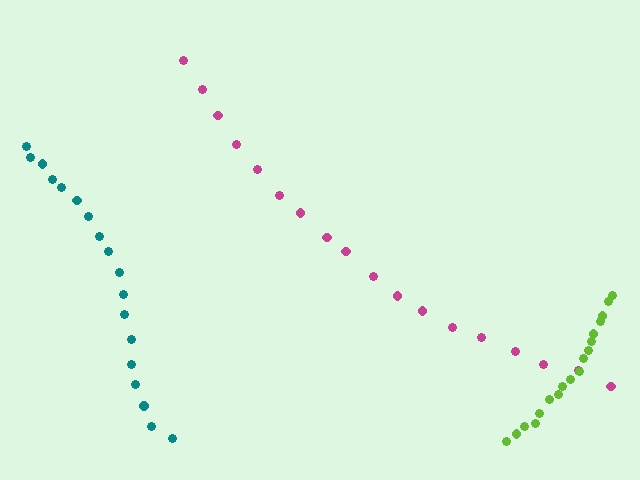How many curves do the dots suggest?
There are 3 distinct paths.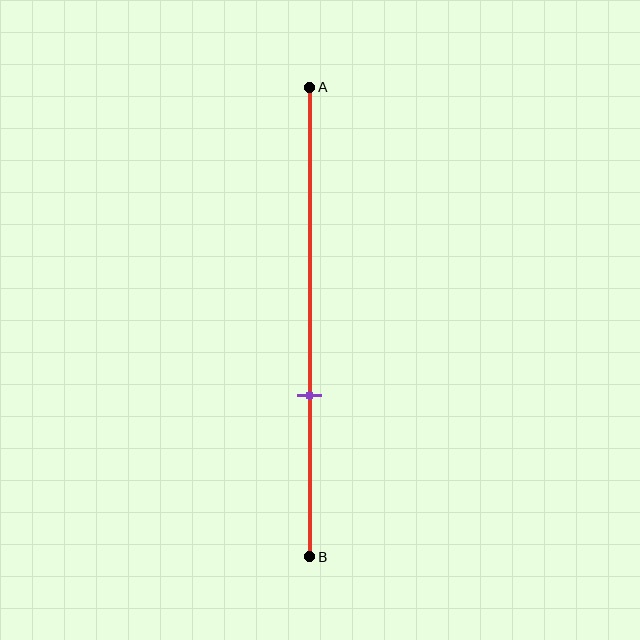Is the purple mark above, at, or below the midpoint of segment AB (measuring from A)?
The purple mark is below the midpoint of segment AB.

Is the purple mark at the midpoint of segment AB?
No, the mark is at about 65% from A, not at the 50% midpoint.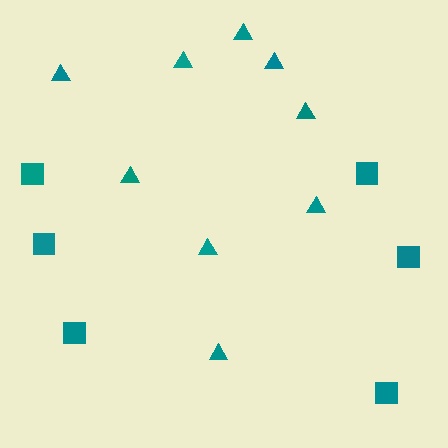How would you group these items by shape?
There are 2 groups: one group of squares (6) and one group of triangles (9).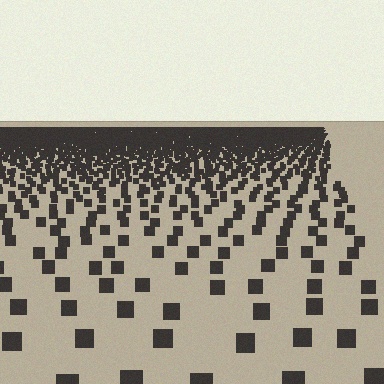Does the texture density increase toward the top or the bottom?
Density increases toward the top.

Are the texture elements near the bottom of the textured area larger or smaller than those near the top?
Larger. Near the bottom, elements are closer to the viewer and appear at a bigger on-screen size.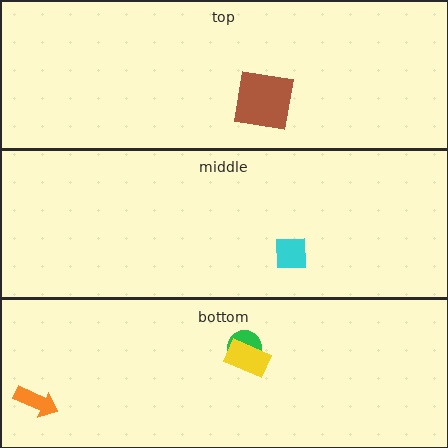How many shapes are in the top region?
1.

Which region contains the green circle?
The bottom region.